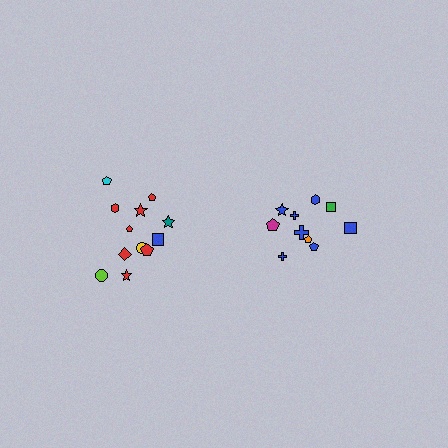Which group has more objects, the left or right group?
The left group.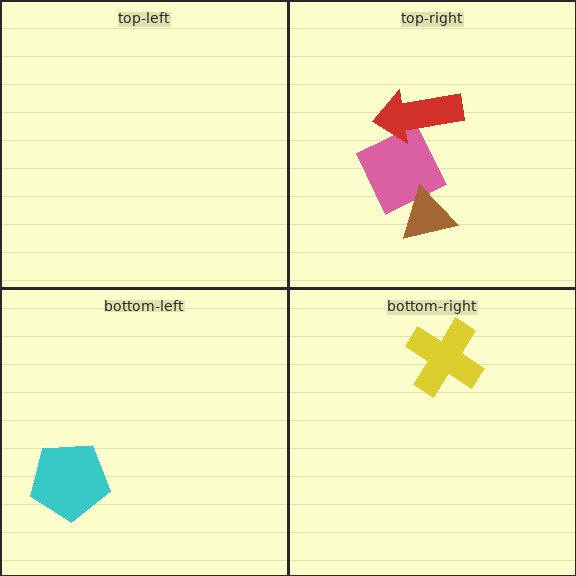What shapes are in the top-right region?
The pink square, the brown triangle, the red arrow.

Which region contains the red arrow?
The top-right region.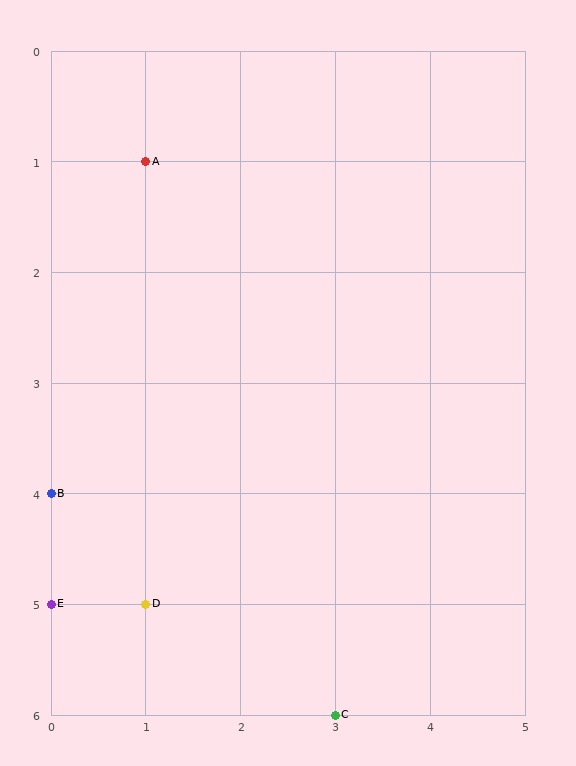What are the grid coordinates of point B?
Point B is at grid coordinates (0, 4).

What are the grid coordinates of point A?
Point A is at grid coordinates (1, 1).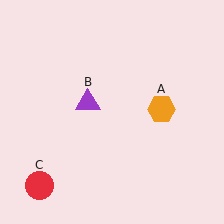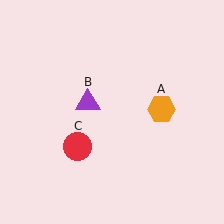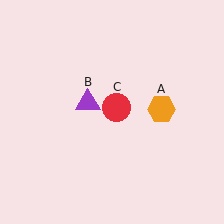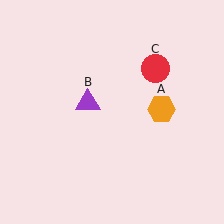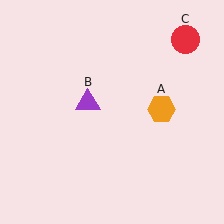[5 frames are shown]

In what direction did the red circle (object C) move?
The red circle (object C) moved up and to the right.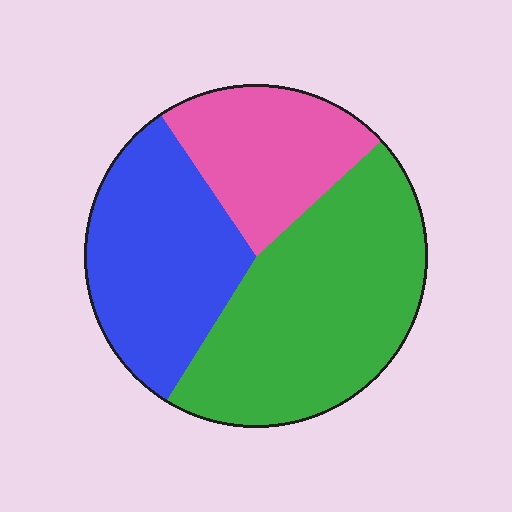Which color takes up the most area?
Green, at roughly 45%.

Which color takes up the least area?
Pink, at roughly 25%.